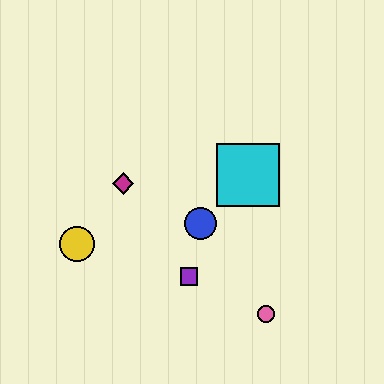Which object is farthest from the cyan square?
The yellow circle is farthest from the cyan square.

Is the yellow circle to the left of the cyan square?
Yes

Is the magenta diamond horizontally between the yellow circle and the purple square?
Yes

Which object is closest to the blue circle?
The purple square is closest to the blue circle.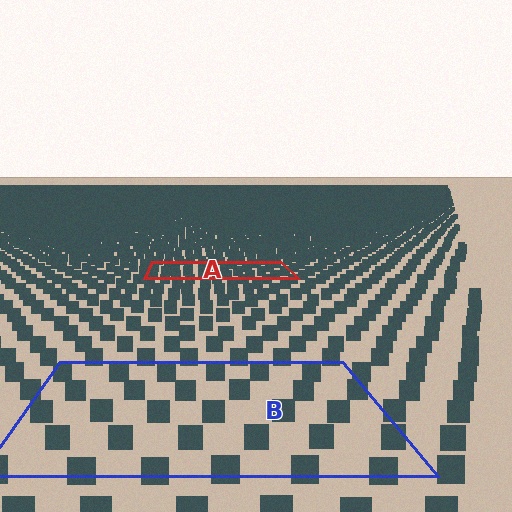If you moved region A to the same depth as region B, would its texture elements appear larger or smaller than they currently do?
They would appear larger. At a closer depth, the same texture elements are projected at a bigger on-screen size.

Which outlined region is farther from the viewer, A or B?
Region A is farther from the viewer — the texture elements inside it appear smaller and more densely packed.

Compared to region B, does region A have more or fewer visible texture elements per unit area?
Region A has more texture elements per unit area — they are packed more densely because it is farther away.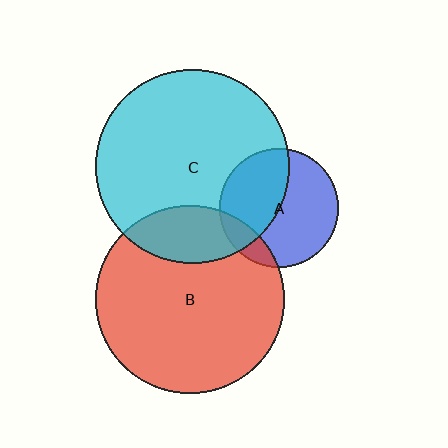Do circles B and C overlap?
Yes.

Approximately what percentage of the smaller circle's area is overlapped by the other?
Approximately 20%.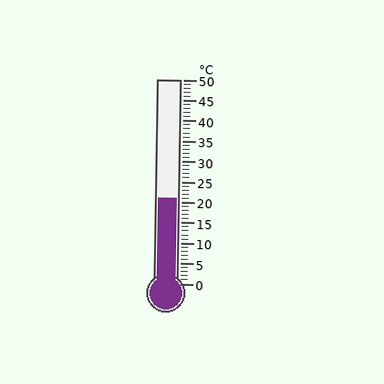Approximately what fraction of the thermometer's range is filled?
The thermometer is filled to approximately 40% of its range.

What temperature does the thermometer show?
The thermometer shows approximately 21°C.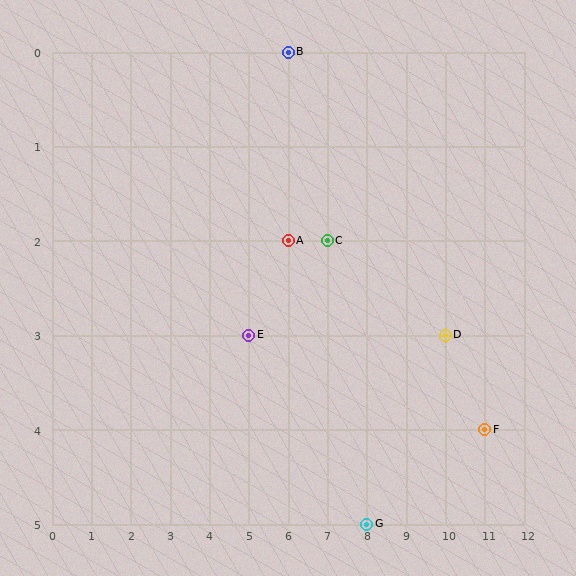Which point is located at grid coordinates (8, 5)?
Point G is at (8, 5).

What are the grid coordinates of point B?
Point B is at grid coordinates (6, 0).